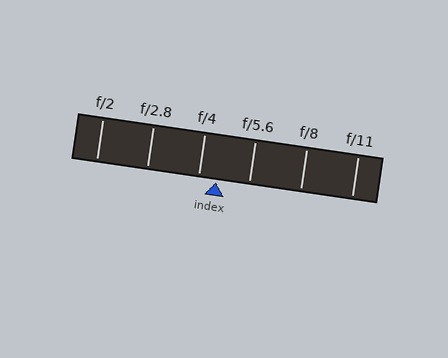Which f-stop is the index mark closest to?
The index mark is closest to f/4.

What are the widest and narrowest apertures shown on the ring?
The widest aperture shown is f/2 and the narrowest is f/11.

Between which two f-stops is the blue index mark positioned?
The index mark is between f/4 and f/5.6.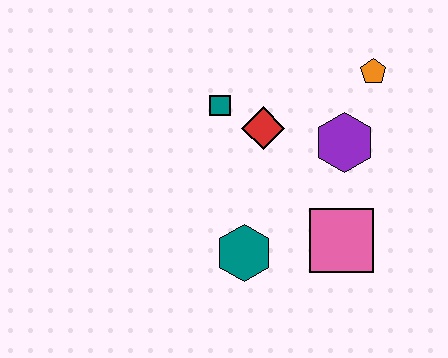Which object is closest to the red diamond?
The teal square is closest to the red diamond.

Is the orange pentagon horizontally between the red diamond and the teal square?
No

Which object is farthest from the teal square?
The pink square is farthest from the teal square.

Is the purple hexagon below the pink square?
No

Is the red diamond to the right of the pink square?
No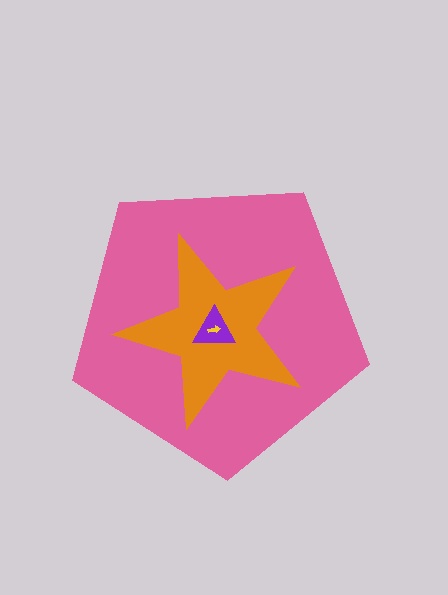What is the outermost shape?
The pink pentagon.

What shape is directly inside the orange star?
The purple triangle.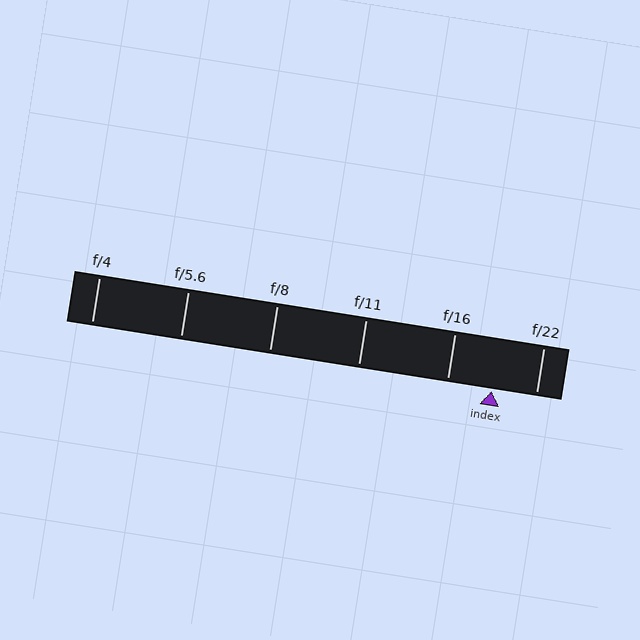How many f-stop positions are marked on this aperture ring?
There are 6 f-stop positions marked.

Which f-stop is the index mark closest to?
The index mark is closest to f/22.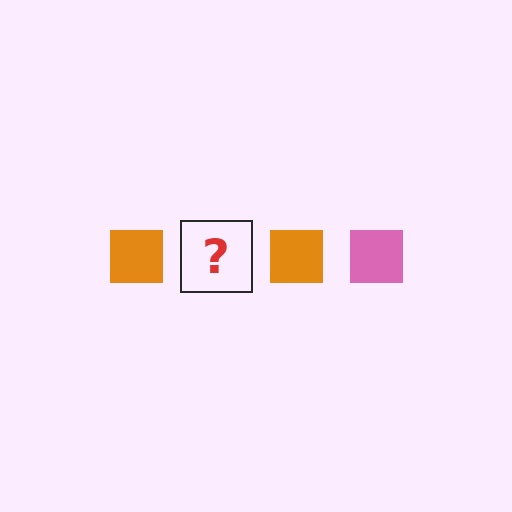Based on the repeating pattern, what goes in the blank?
The blank should be a pink square.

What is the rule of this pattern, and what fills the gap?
The rule is that the pattern cycles through orange, pink squares. The gap should be filled with a pink square.